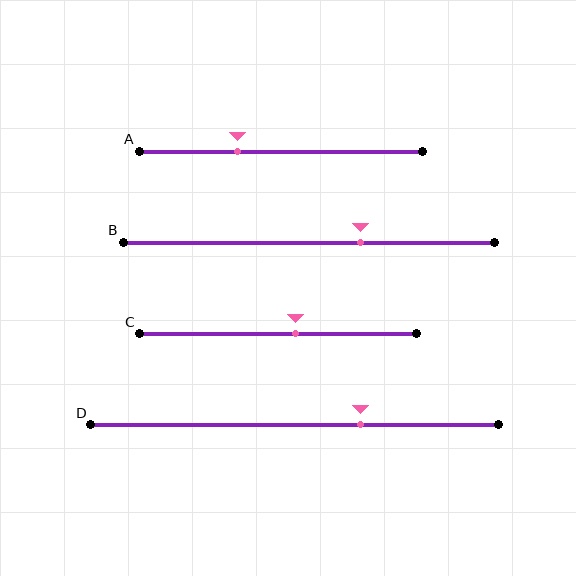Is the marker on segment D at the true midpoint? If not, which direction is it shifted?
No, the marker on segment D is shifted to the right by about 16% of the segment length.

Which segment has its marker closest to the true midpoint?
Segment C has its marker closest to the true midpoint.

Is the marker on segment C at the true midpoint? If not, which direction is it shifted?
No, the marker on segment C is shifted to the right by about 6% of the segment length.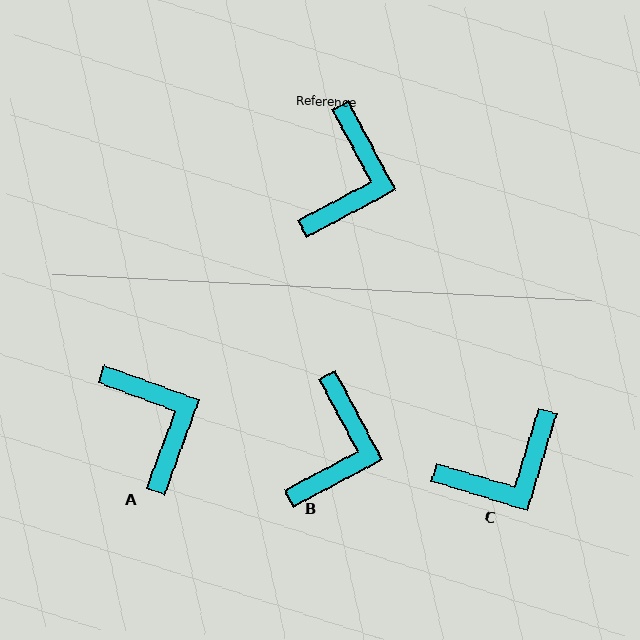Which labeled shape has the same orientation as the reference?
B.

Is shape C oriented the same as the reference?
No, it is off by about 45 degrees.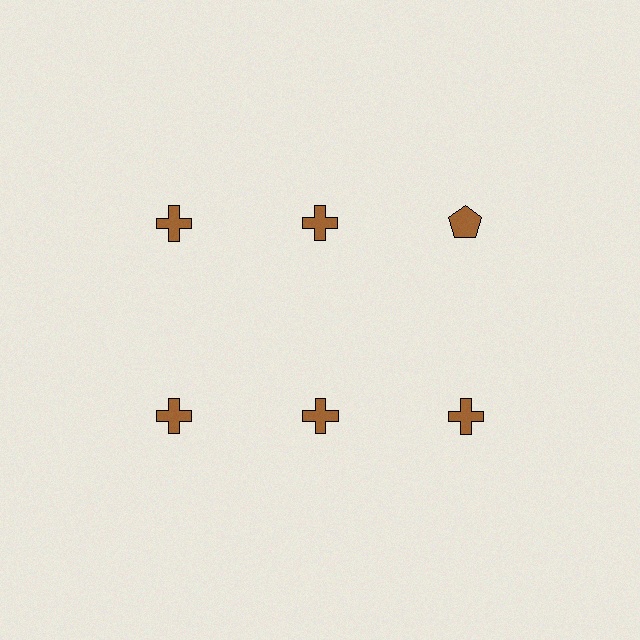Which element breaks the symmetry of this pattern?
The brown pentagon in the top row, center column breaks the symmetry. All other shapes are brown crosses.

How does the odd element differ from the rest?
It has a different shape: pentagon instead of cross.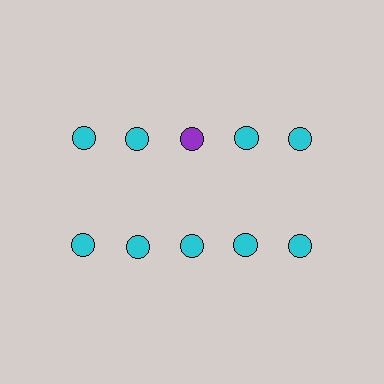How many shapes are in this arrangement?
There are 10 shapes arranged in a grid pattern.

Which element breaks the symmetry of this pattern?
The purple circle in the top row, center column breaks the symmetry. All other shapes are cyan circles.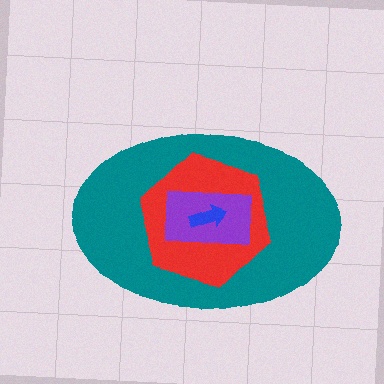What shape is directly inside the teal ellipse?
The red hexagon.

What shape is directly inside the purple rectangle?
The blue arrow.